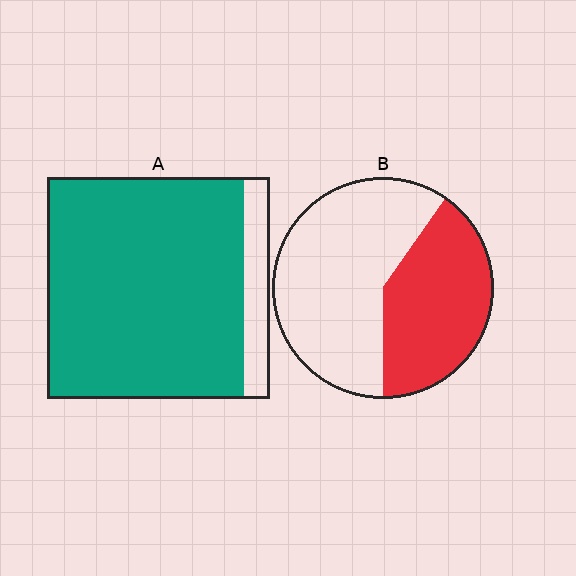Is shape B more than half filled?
No.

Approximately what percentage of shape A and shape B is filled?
A is approximately 90% and B is approximately 40%.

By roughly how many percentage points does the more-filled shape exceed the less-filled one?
By roughly 50 percentage points (A over B).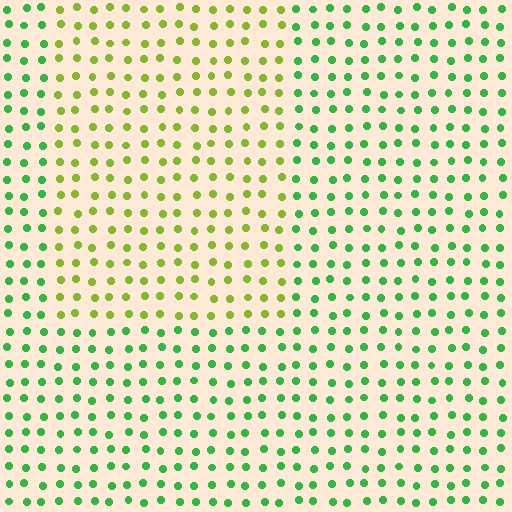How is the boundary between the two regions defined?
The boundary is defined purely by a slight shift in hue (about 45 degrees). Spacing, size, and orientation are identical on both sides.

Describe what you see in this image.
The image is filled with small green elements in a uniform arrangement. A rectangle-shaped region is visible where the elements are tinted to a slightly different hue, forming a subtle color boundary.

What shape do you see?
I see a rectangle.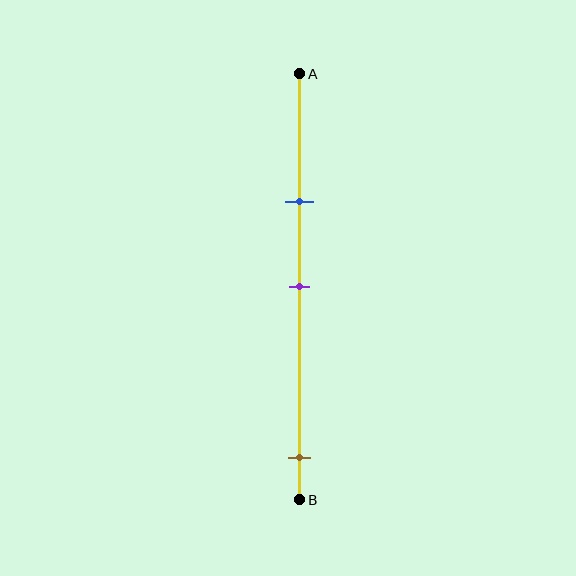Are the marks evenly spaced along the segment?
No, the marks are not evenly spaced.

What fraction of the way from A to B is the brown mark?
The brown mark is approximately 90% (0.9) of the way from A to B.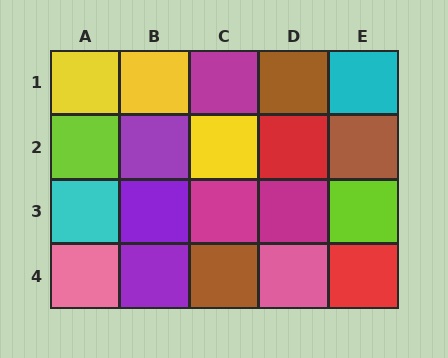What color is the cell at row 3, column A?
Cyan.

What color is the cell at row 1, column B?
Yellow.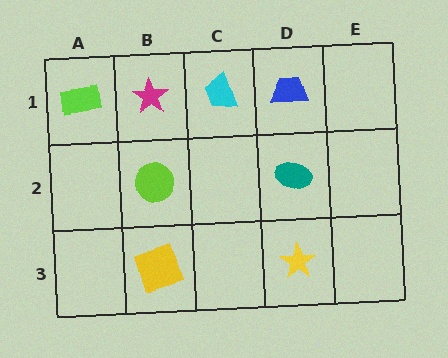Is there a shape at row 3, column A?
No, that cell is empty.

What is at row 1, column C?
A cyan trapezoid.